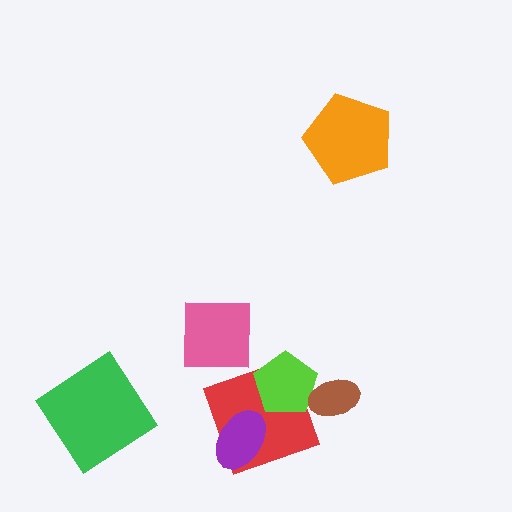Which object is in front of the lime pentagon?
The brown ellipse is in front of the lime pentagon.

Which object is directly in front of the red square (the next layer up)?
The lime pentagon is directly in front of the red square.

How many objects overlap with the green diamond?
0 objects overlap with the green diamond.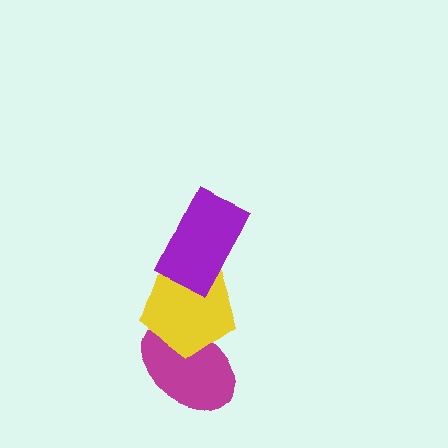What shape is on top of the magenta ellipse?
The yellow pentagon is on top of the magenta ellipse.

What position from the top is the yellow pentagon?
The yellow pentagon is 2nd from the top.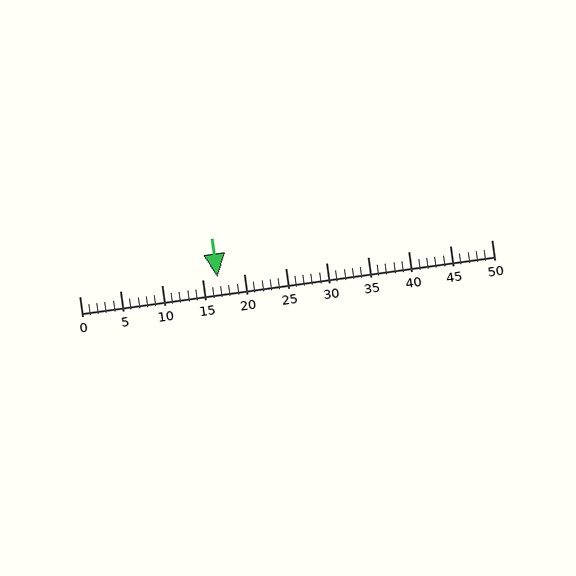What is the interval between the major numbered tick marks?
The major tick marks are spaced 5 units apart.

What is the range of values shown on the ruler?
The ruler shows values from 0 to 50.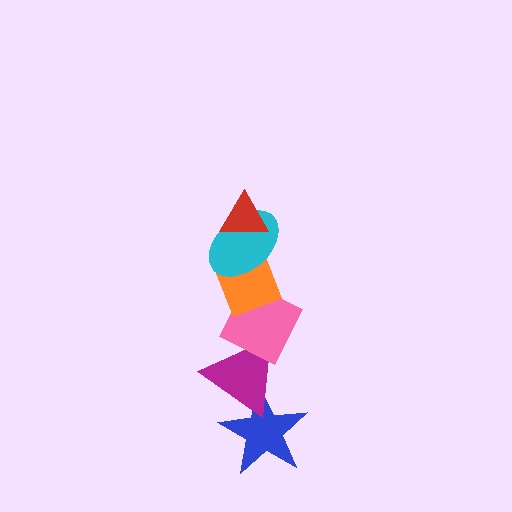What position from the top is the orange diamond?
The orange diamond is 3rd from the top.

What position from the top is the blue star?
The blue star is 6th from the top.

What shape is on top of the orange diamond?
The cyan ellipse is on top of the orange diamond.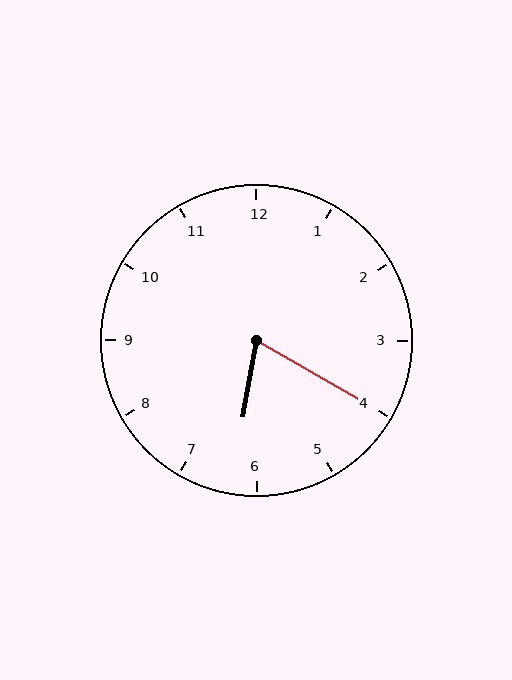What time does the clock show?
6:20.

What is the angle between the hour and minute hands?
Approximately 70 degrees.